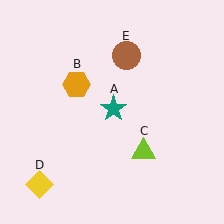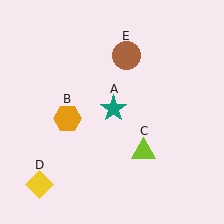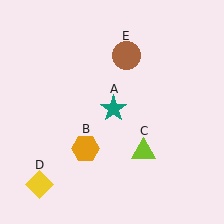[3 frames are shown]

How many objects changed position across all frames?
1 object changed position: orange hexagon (object B).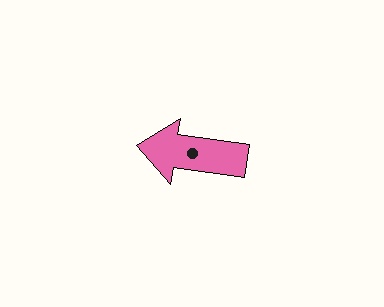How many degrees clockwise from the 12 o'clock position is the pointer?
Approximately 278 degrees.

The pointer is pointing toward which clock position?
Roughly 9 o'clock.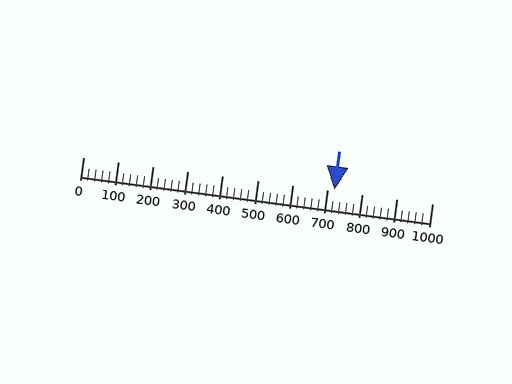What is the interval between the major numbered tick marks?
The major tick marks are spaced 100 units apart.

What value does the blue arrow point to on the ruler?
The blue arrow points to approximately 720.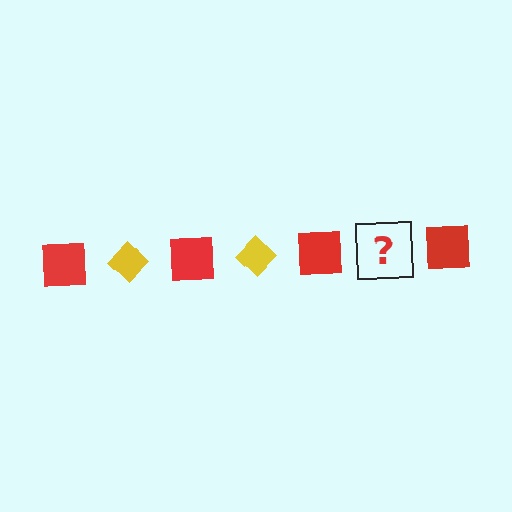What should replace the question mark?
The question mark should be replaced with a yellow diamond.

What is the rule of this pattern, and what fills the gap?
The rule is that the pattern alternates between red square and yellow diamond. The gap should be filled with a yellow diamond.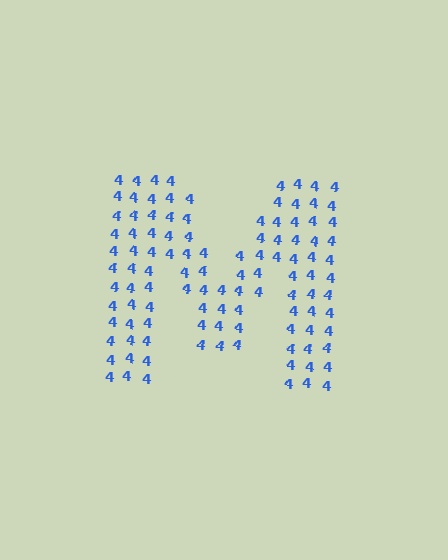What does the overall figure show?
The overall figure shows the letter M.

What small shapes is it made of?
It is made of small digit 4's.